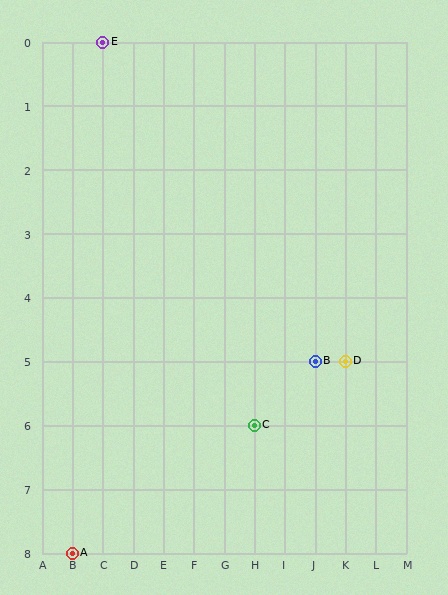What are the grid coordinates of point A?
Point A is at grid coordinates (B, 8).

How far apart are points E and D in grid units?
Points E and D are 8 columns and 5 rows apart (about 9.4 grid units diagonally).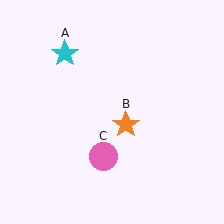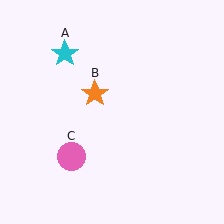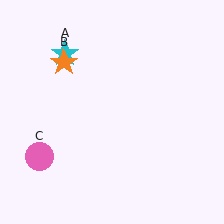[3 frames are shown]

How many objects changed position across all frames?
2 objects changed position: orange star (object B), pink circle (object C).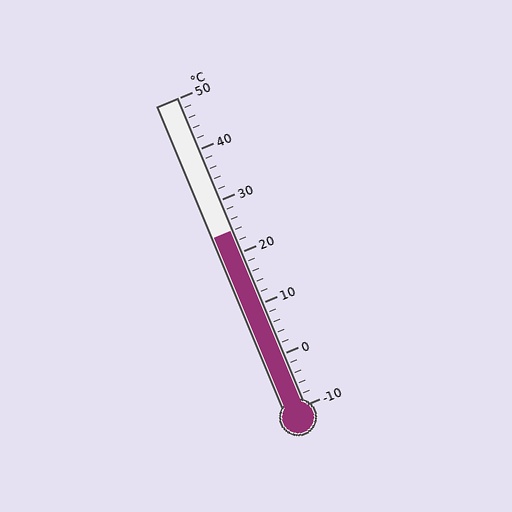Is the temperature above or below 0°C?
The temperature is above 0°C.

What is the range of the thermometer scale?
The thermometer scale ranges from -10°C to 50°C.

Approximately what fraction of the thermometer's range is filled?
The thermometer is filled to approximately 55% of its range.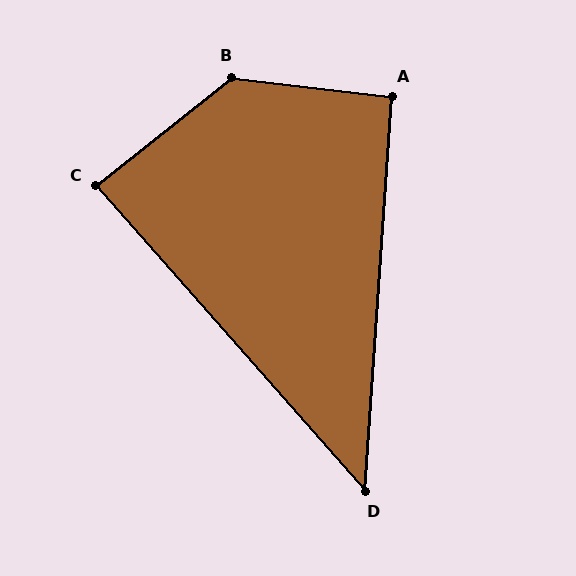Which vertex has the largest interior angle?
B, at approximately 135 degrees.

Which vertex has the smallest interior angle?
D, at approximately 45 degrees.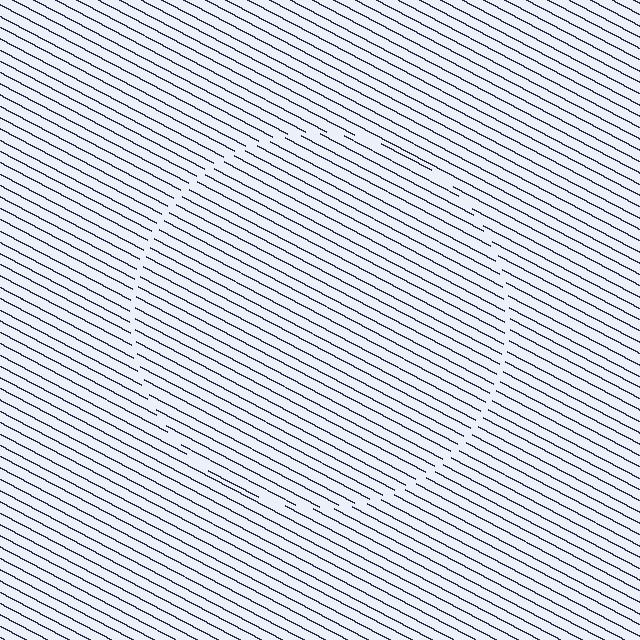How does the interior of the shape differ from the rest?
The interior of the shape contains the same grating, shifted by half a period — the contour is defined by the phase discontinuity where line-ends from the inner and outer gratings abut.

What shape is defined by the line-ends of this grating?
An illusory circle. The interior of the shape contains the same grating, shifted by half a period — the contour is defined by the phase discontinuity where line-ends from the inner and outer gratings abut.